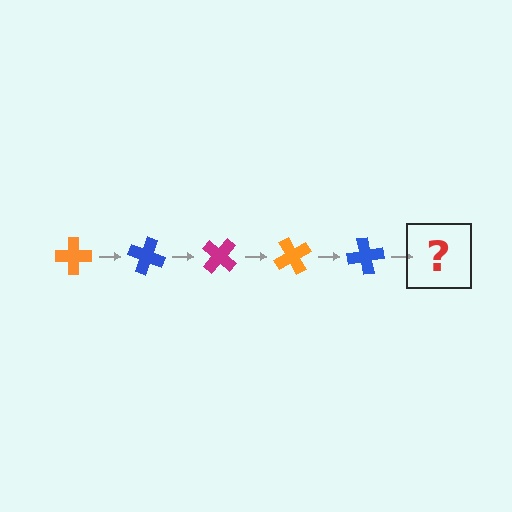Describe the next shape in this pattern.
It should be a magenta cross, rotated 100 degrees from the start.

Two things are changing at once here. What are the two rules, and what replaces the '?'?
The two rules are that it rotates 20 degrees each step and the color cycles through orange, blue, and magenta. The '?' should be a magenta cross, rotated 100 degrees from the start.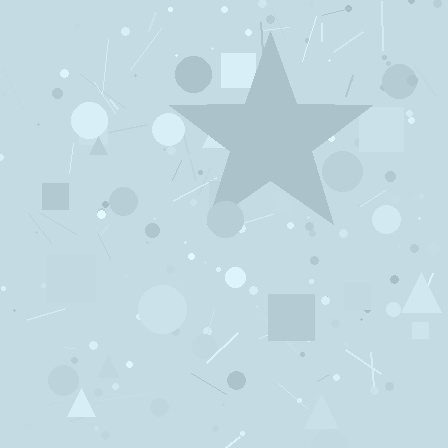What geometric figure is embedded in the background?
A star is embedded in the background.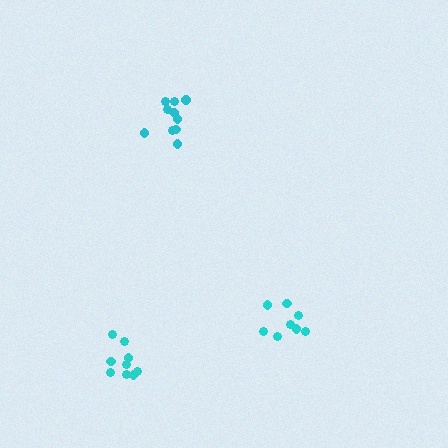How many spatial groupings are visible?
There are 3 spatial groupings.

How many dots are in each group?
Group 1: 8 dots, Group 2: 10 dots, Group 3: 9 dots (27 total).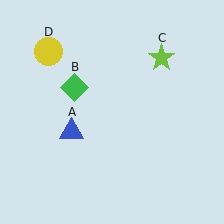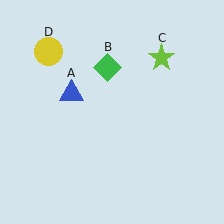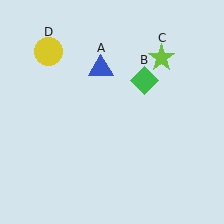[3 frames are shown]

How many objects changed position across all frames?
2 objects changed position: blue triangle (object A), green diamond (object B).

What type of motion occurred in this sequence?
The blue triangle (object A), green diamond (object B) rotated clockwise around the center of the scene.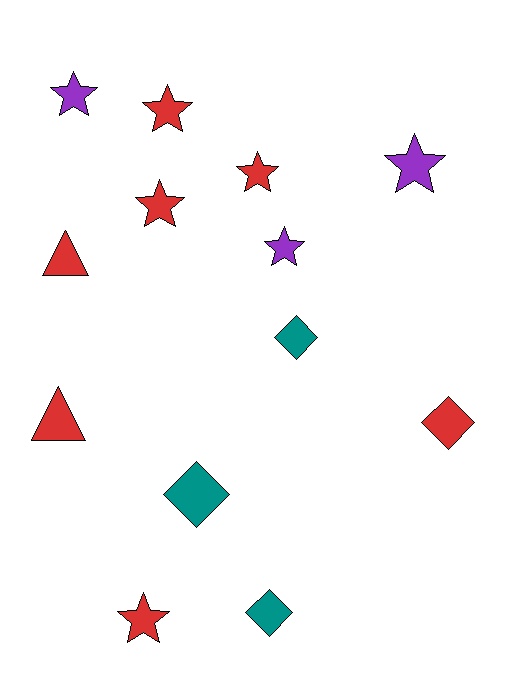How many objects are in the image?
There are 13 objects.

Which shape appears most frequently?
Star, with 7 objects.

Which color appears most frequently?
Red, with 7 objects.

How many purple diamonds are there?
There are no purple diamonds.